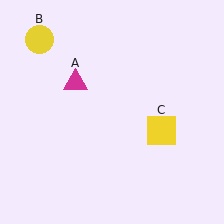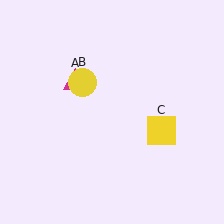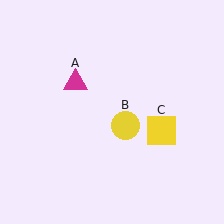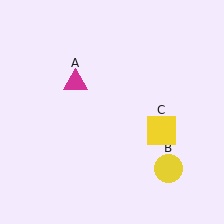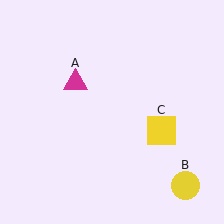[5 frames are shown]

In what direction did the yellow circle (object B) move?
The yellow circle (object B) moved down and to the right.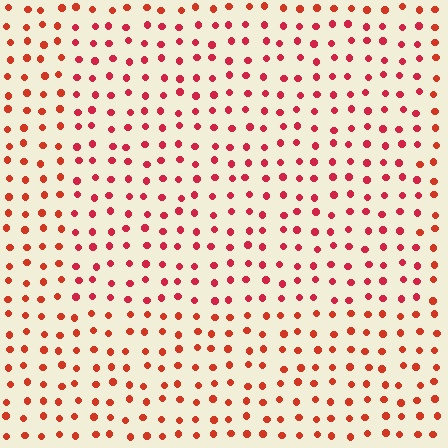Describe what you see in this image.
The image is filled with small red elements in a uniform arrangement. A rectangle-shaped region is visible where the elements are tinted to a slightly different hue, forming a subtle color boundary.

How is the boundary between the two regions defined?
The boundary is defined purely by a slight shift in hue (about 18 degrees). Spacing, size, and orientation are identical on both sides.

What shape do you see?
I see a rectangle.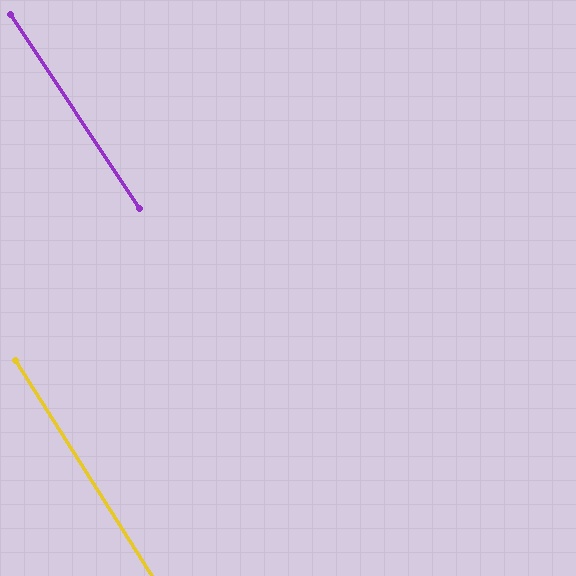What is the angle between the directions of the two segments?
Approximately 1 degree.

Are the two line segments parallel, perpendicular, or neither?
Parallel — their directions differ by only 1.2°.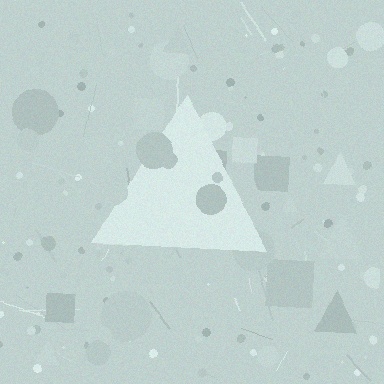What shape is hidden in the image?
A triangle is hidden in the image.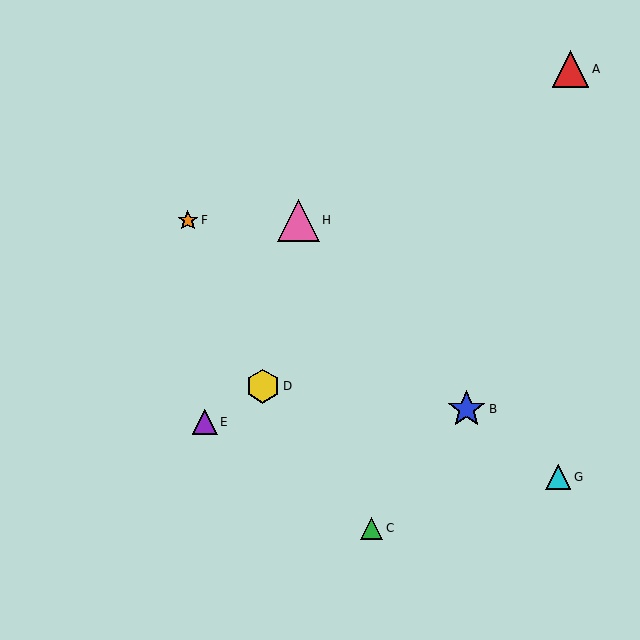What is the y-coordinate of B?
Object B is at y≈409.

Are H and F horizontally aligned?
Yes, both are at y≈220.